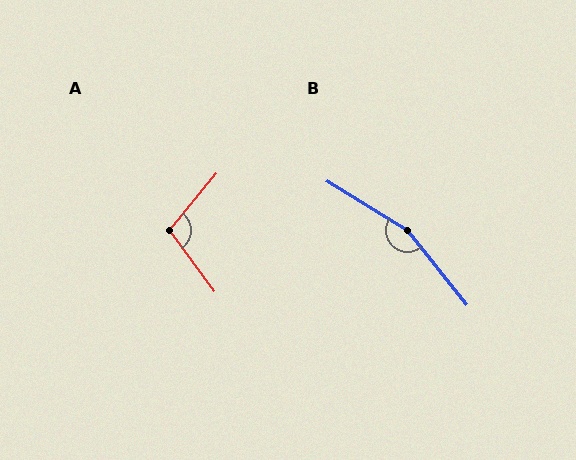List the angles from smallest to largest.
A (104°), B (160°).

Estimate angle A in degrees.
Approximately 104 degrees.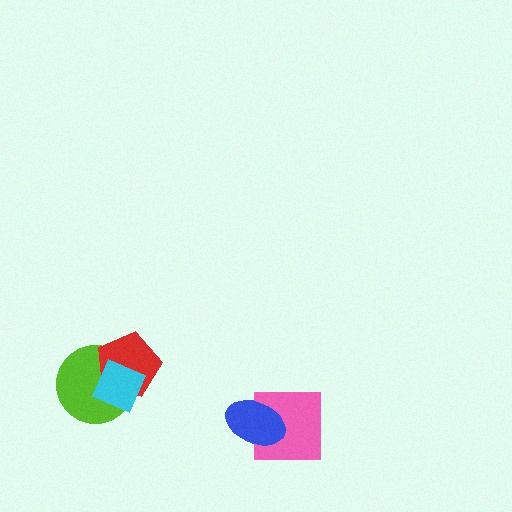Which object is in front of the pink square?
The blue ellipse is in front of the pink square.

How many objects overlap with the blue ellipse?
1 object overlaps with the blue ellipse.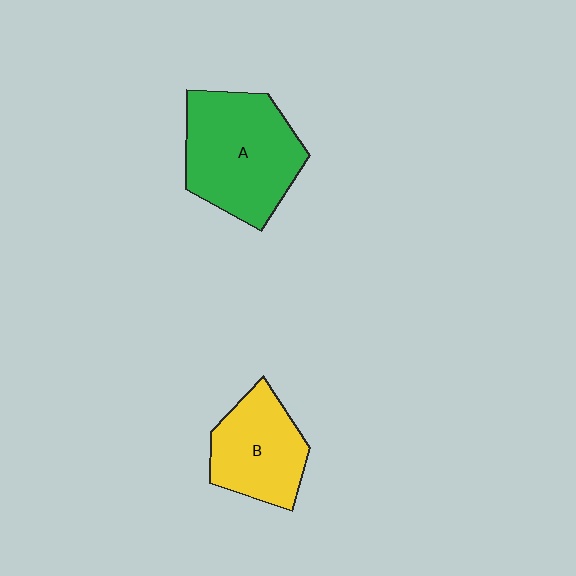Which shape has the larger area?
Shape A (green).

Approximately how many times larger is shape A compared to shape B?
Approximately 1.4 times.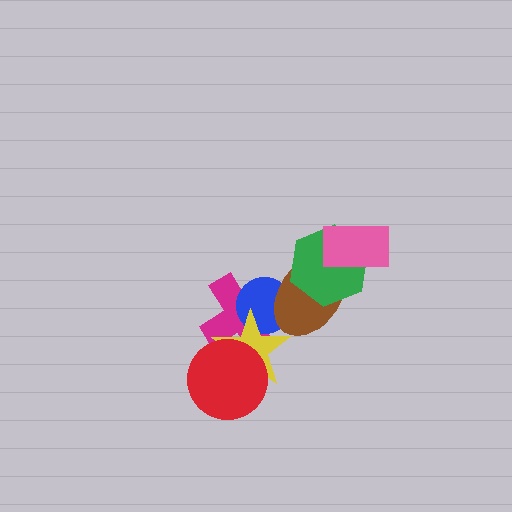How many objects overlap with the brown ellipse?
4 objects overlap with the brown ellipse.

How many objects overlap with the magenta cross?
4 objects overlap with the magenta cross.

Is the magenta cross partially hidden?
Yes, it is partially covered by another shape.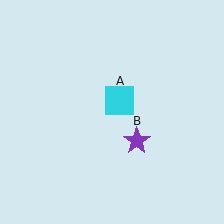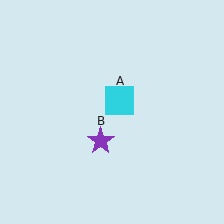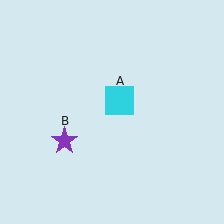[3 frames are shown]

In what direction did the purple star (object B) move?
The purple star (object B) moved left.